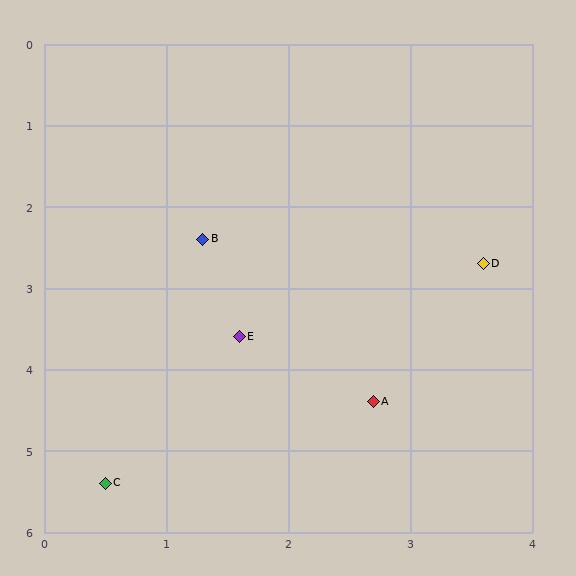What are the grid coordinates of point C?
Point C is at approximately (0.5, 5.4).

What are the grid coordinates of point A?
Point A is at approximately (2.7, 4.4).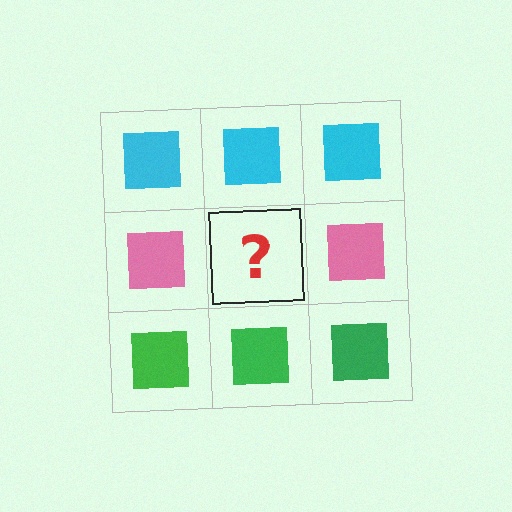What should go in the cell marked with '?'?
The missing cell should contain a pink square.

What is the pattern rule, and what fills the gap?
The rule is that each row has a consistent color. The gap should be filled with a pink square.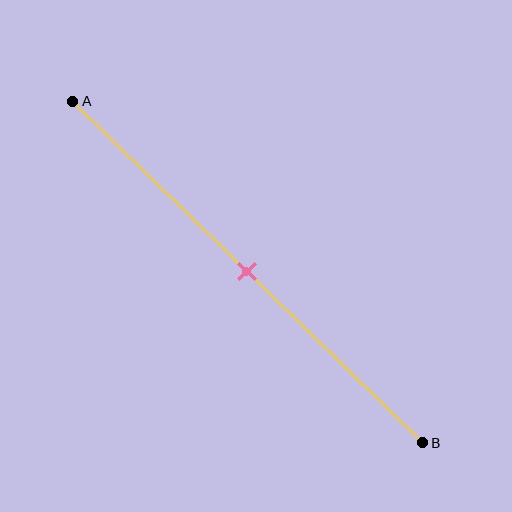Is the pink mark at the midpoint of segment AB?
Yes, the mark is approximately at the midpoint.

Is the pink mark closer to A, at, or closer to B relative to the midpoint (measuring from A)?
The pink mark is approximately at the midpoint of segment AB.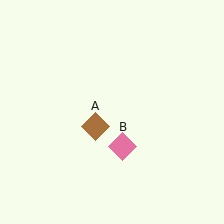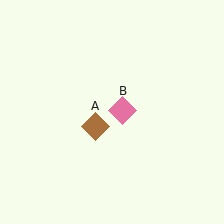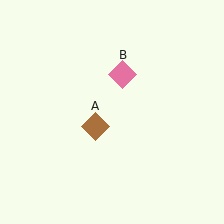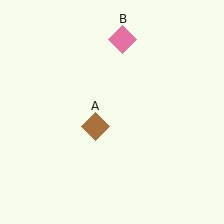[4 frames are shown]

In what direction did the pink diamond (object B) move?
The pink diamond (object B) moved up.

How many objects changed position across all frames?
1 object changed position: pink diamond (object B).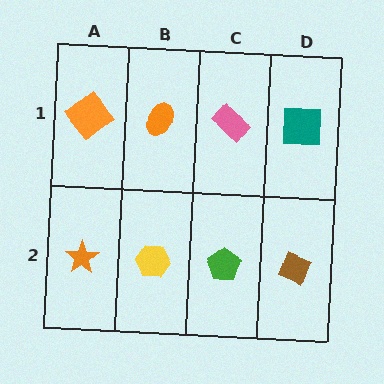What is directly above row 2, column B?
An orange ellipse.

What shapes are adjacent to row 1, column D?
A brown diamond (row 2, column D), a pink rectangle (row 1, column C).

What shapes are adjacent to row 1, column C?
A green pentagon (row 2, column C), an orange ellipse (row 1, column B), a teal square (row 1, column D).